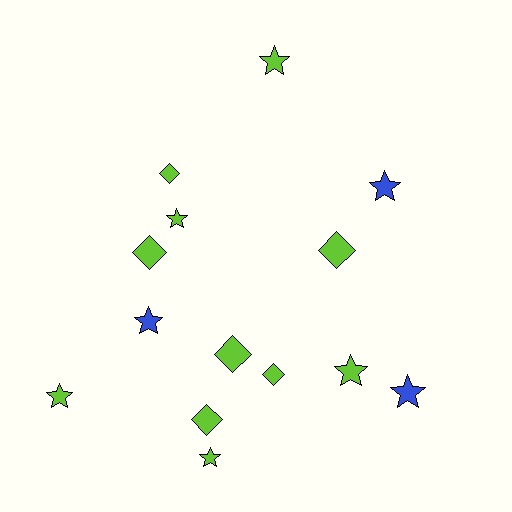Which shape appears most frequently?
Star, with 8 objects.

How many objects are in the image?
There are 14 objects.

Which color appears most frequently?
Lime, with 11 objects.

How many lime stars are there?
There are 5 lime stars.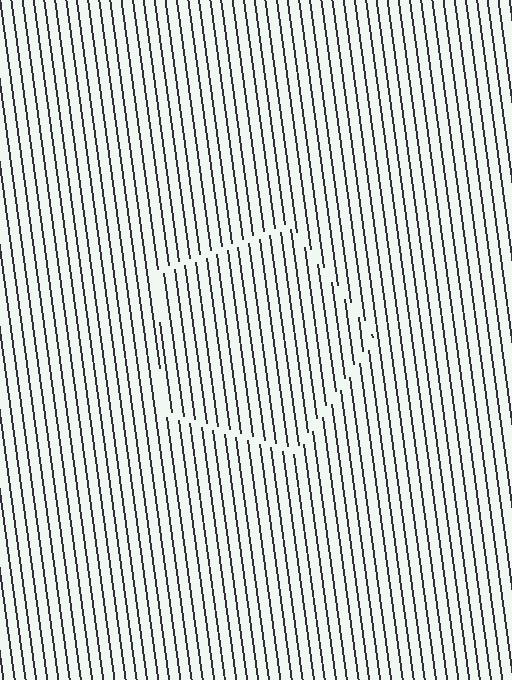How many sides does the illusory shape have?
5 sides — the line-ends trace a pentagon.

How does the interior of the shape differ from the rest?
The interior of the shape contains the same grating, shifted by half a period — the contour is defined by the phase discontinuity where line-ends from the inner and outer gratings abut.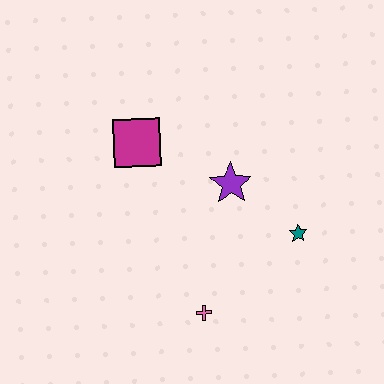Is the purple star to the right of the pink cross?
Yes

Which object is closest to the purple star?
The teal star is closest to the purple star.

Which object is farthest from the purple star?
The pink cross is farthest from the purple star.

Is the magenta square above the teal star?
Yes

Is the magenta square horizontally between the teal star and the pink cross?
No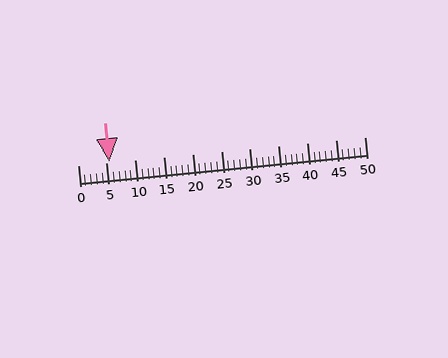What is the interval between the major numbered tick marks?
The major tick marks are spaced 5 units apart.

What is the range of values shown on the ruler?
The ruler shows values from 0 to 50.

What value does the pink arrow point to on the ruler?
The pink arrow points to approximately 6.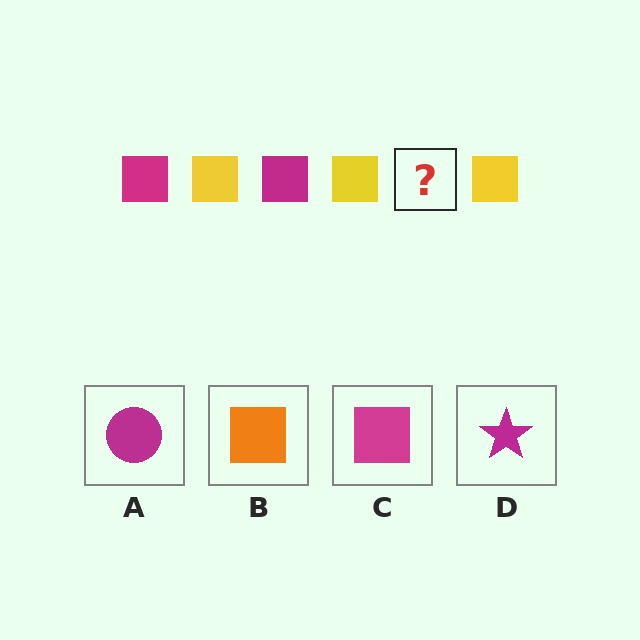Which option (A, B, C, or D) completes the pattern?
C.